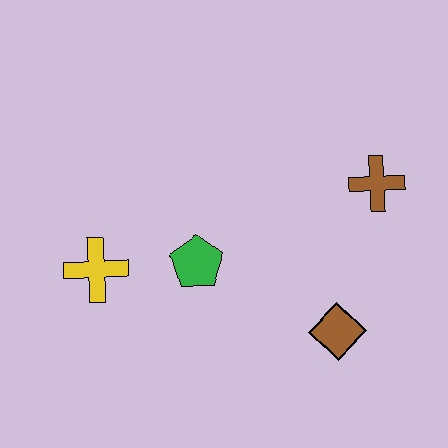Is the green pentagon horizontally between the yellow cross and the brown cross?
Yes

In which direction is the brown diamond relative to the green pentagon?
The brown diamond is to the right of the green pentagon.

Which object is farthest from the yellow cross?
The brown cross is farthest from the yellow cross.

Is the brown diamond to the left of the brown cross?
Yes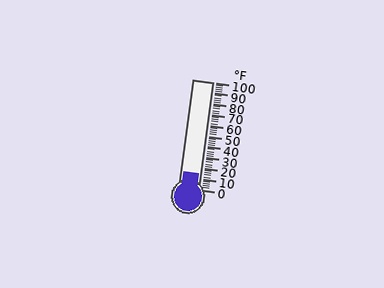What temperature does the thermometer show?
The thermometer shows approximately 14°F.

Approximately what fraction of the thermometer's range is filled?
The thermometer is filled to approximately 15% of its range.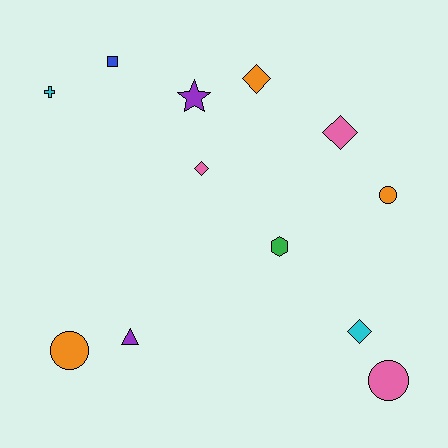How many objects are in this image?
There are 12 objects.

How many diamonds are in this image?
There are 4 diamonds.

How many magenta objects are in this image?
There are no magenta objects.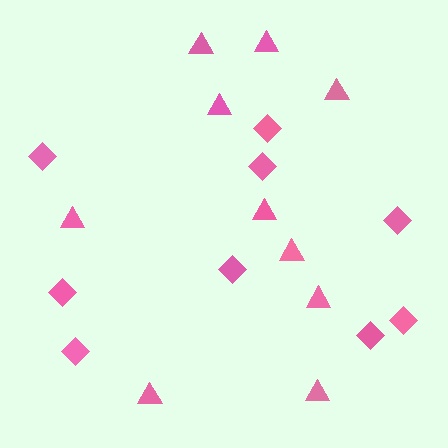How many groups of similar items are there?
There are 2 groups: one group of diamonds (9) and one group of triangles (10).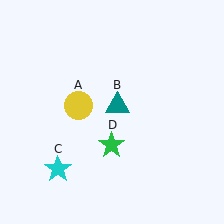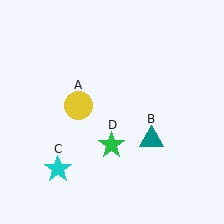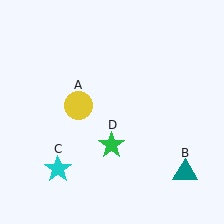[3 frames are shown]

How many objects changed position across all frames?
1 object changed position: teal triangle (object B).